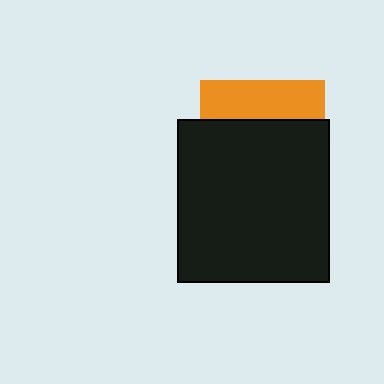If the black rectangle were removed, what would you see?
You would see the complete orange square.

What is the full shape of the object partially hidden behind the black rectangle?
The partially hidden object is an orange square.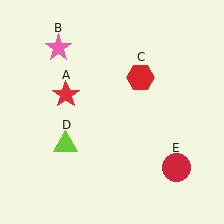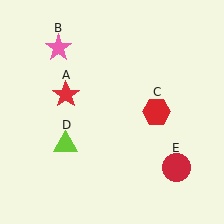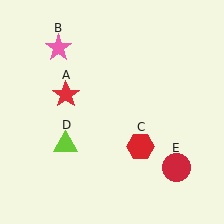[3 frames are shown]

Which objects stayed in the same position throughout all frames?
Red star (object A) and pink star (object B) and lime triangle (object D) and red circle (object E) remained stationary.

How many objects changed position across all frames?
1 object changed position: red hexagon (object C).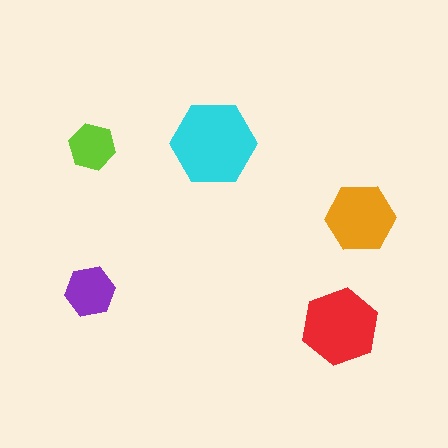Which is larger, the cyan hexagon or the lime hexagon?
The cyan one.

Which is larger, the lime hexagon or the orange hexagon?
The orange one.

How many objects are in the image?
There are 5 objects in the image.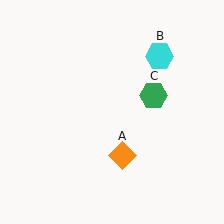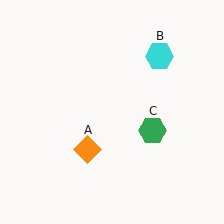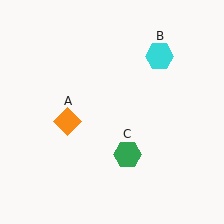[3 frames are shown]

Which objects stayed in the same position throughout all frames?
Cyan hexagon (object B) remained stationary.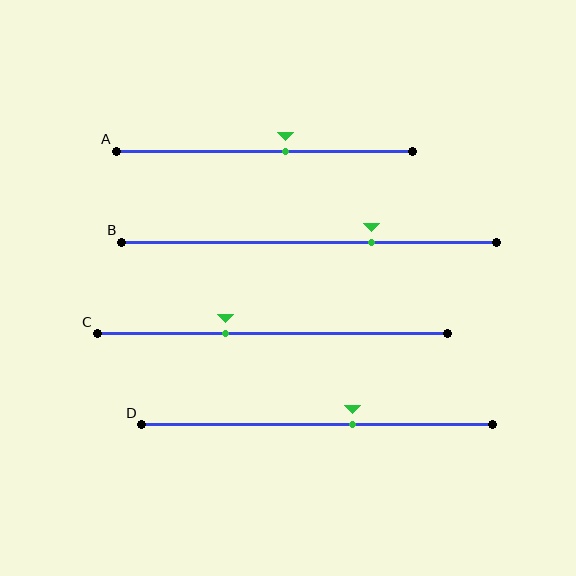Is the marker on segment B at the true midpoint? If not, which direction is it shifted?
No, the marker on segment B is shifted to the right by about 17% of the segment length.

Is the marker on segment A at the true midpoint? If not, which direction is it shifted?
No, the marker on segment A is shifted to the right by about 7% of the segment length.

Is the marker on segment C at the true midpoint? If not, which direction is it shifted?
No, the marker on segment C is shifted to the left by about 13% of the segment length.